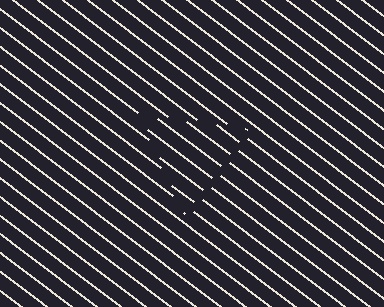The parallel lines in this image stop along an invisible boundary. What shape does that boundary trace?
An illusory triangle. The interior of the shape contains the same grating, shifted by half a period — the contour is defined by the phase discontinuity where line-ends from the inner and outer gratings abut.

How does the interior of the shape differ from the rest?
The interior of the shape contains the same grating, shifted by half a period — the contour is defined by the phase discontinuity where line-ends from the inner and outer gratings abut.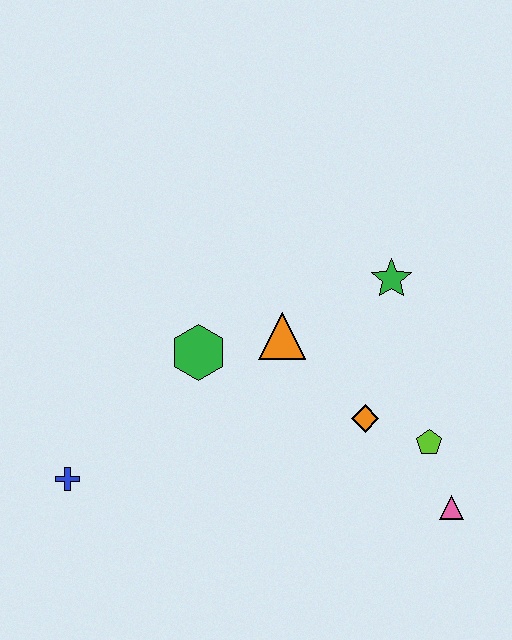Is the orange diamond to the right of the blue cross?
Yes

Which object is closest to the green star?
The orange triangle is closest to the green star.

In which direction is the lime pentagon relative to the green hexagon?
The lime pentagon is to the right of the green hexagon.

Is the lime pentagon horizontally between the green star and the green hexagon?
No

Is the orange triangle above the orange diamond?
Yes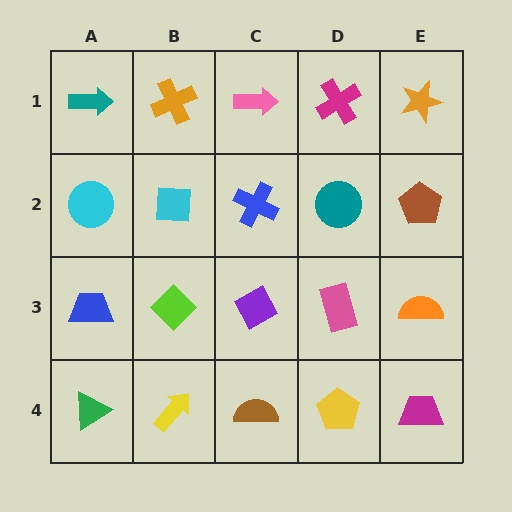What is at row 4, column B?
A yellow arrow.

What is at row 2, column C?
A blue cross.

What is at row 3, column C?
A purple diamond.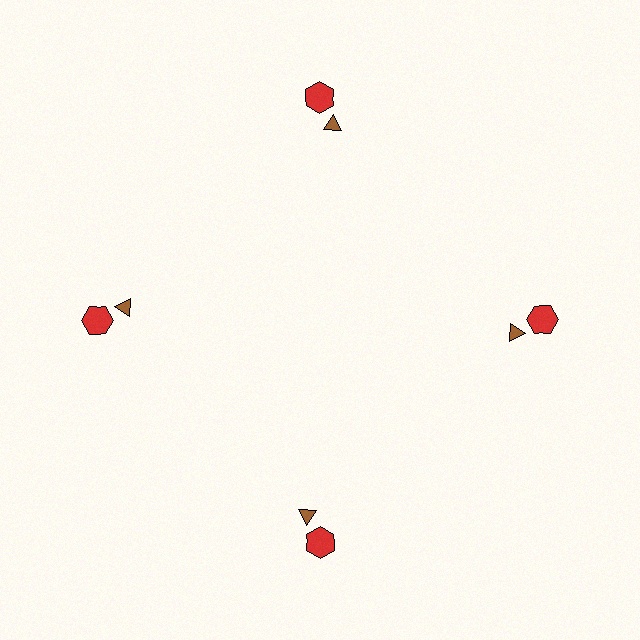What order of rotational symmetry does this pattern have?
This pattern has 4-fold rotational symmetry.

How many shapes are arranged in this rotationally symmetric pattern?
There are 8 shapes, arranged in 4 groups of 2.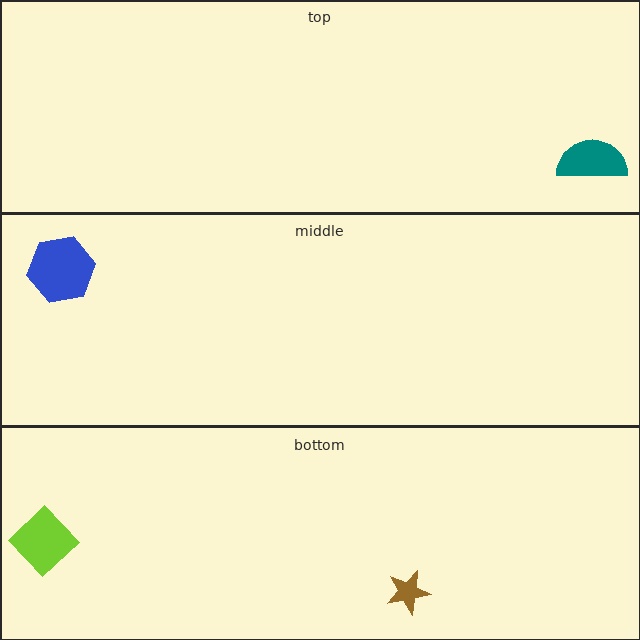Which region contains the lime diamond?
The bottom region.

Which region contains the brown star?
The bottom region.